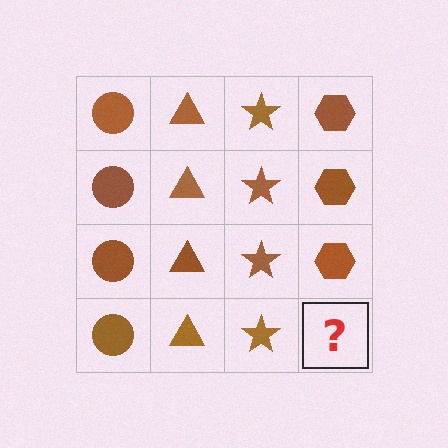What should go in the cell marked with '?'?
The missing cell should contain a brown hexagon.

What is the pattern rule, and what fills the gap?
The rule is that each column has a consistent shape. The gap should be filled with a brown hexagon.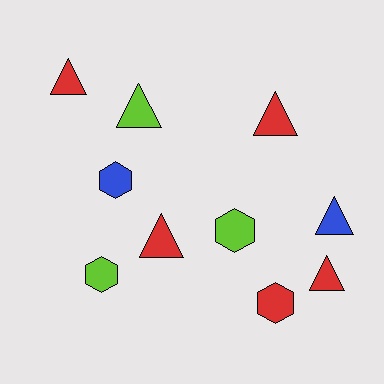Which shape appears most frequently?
Triangle, with 6 objects.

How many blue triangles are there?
There is 1 blue triangle.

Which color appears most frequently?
Red, with 5 objects.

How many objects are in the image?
There are 10 objects.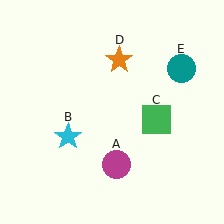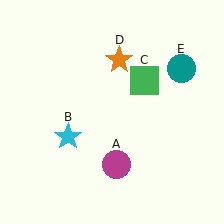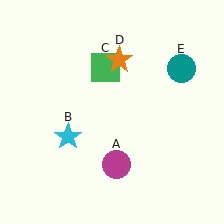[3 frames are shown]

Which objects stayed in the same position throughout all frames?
Magenta circle (object A) and cyan star (object B) and orange star (object D) and teal circle (object E) remained stationary.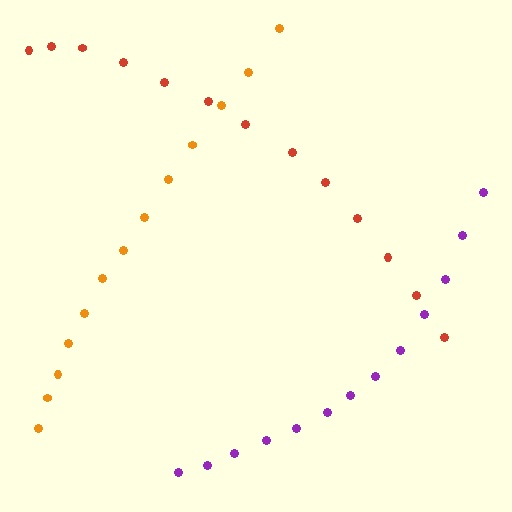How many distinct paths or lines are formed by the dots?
There are 3 distinct paths.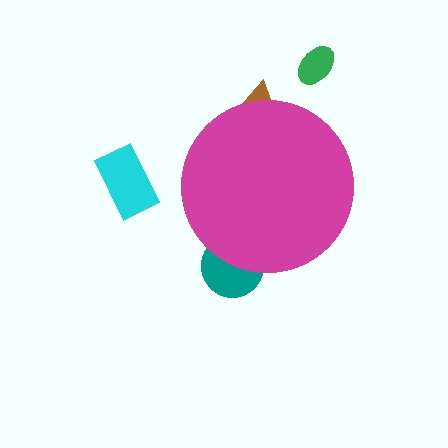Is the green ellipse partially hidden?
No, the green ellipse is fully visible.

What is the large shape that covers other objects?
A magenta circle.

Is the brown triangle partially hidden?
Yes, the brown triangle is partially hidden behind the magenta circle.